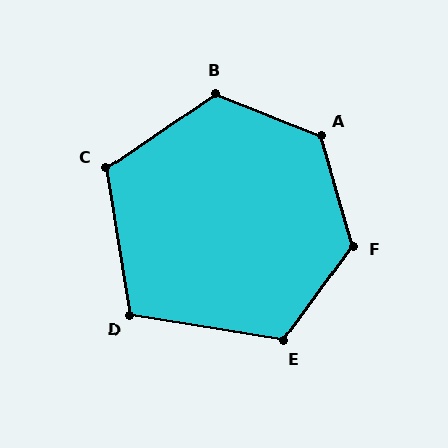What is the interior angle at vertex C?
Approximately 115 degrees (obtuse).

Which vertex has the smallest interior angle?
D, at approximately 109 degrees.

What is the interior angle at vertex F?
Approximately 128 degrees (obtuse).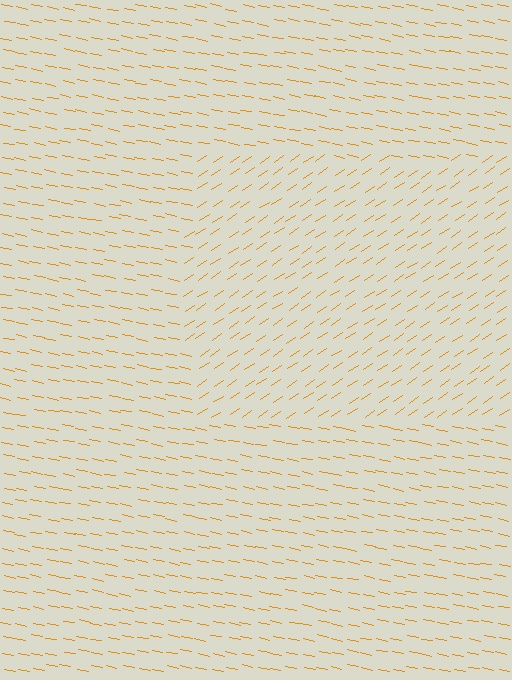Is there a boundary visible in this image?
Yes, there is a texture boundary formed by a change in line orientation.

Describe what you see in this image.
The image is filled with small orange line segments. A rectangle region in the image has lines oriented differently from the surrounding lines, creating a visible texture boundary.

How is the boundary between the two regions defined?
The boundary is defined purely by a change in line orientation (approximately 45 degrees difference). All lines are the same color and thickness.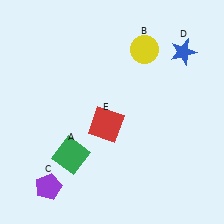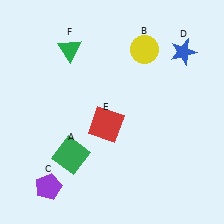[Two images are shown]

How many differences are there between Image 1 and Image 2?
There is 1 difference between the two images.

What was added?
A green triangle (F) was added in Image 2.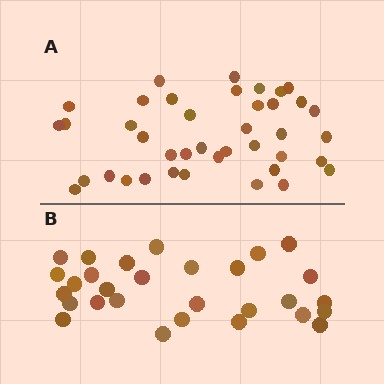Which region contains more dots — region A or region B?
Region A (the top region) has more dots.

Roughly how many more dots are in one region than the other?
Region A has roughly 12 or so more dots than region B.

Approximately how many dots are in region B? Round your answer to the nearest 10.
About 30 dots. (The exact count is 29, which rounds to 30.)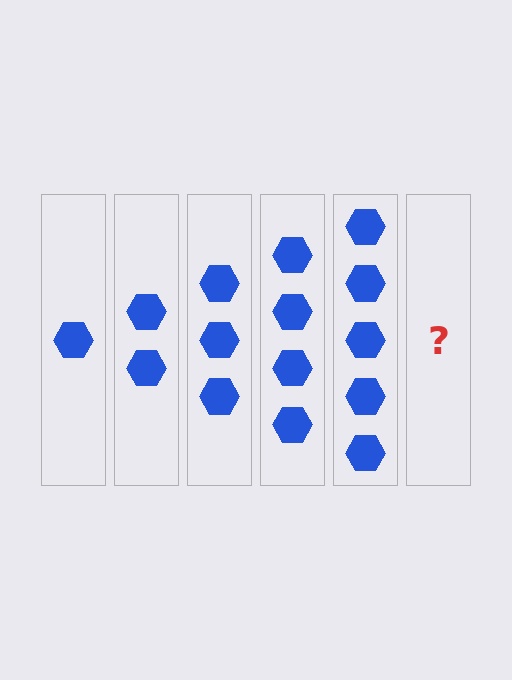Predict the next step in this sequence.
The next step is 6 hexagons.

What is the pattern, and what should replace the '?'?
The pattern is that each step adds one more hexagon. The '?' should be 6 hexagons.